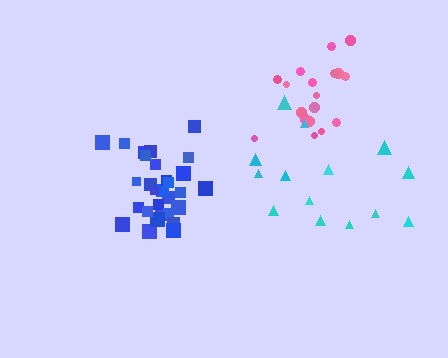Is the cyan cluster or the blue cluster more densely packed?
Blue.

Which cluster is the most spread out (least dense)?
Cyan.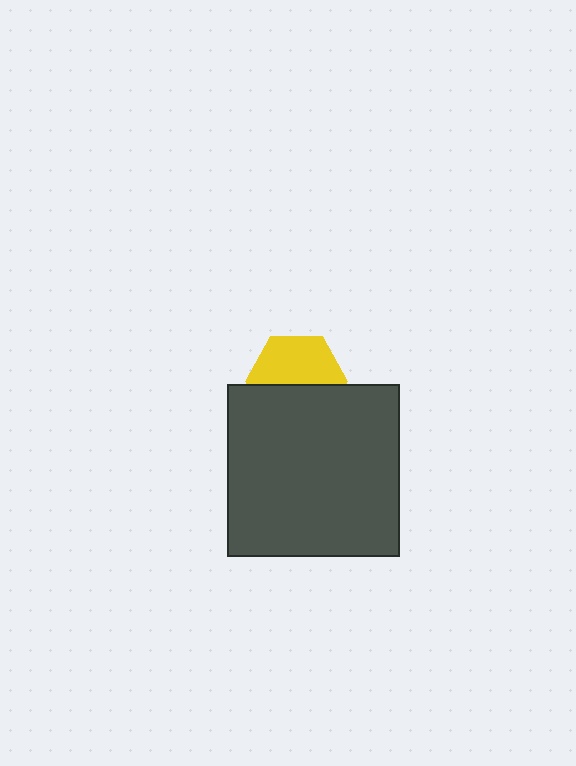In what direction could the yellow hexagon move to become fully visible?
The yellow hexagon could move up. That would shift it out from behind the dark gray square entirely.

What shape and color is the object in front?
The object in front is a dark gray square.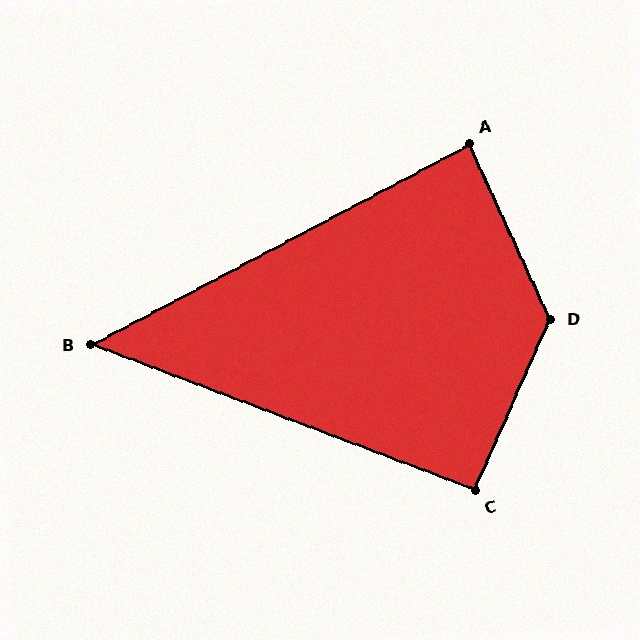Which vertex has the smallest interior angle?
B, at approximately 49 degrees.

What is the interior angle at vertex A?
Approximately 87 degrees (approximately right).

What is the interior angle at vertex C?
Approximately 93 degrees (approximately right).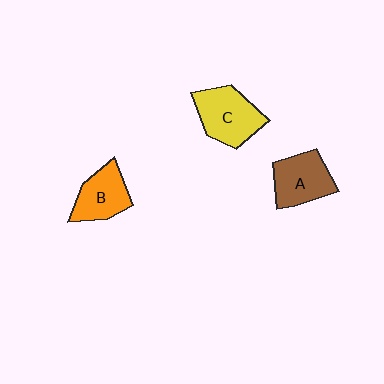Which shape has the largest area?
Shape C (yellow).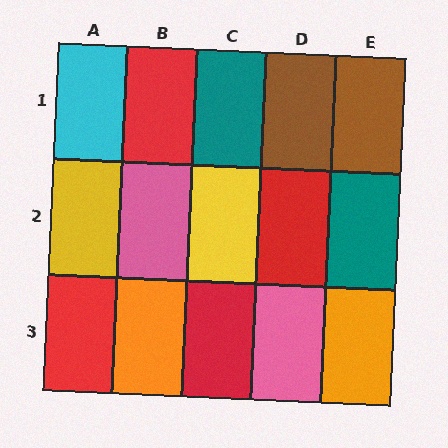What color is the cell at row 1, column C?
Teal.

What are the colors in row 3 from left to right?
Red, orange, red, pink, orange.